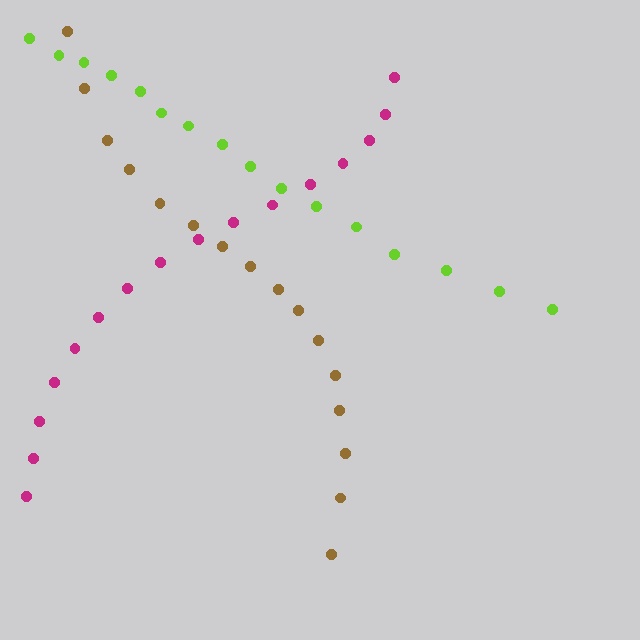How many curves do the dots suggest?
There are 3 distinct paths.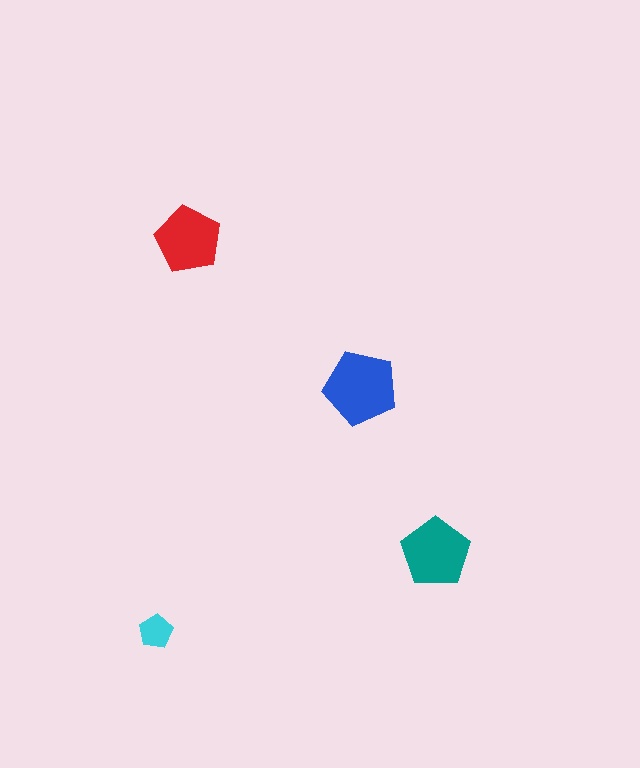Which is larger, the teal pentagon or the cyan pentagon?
The teal one.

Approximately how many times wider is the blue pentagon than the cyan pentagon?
About 2 times wider.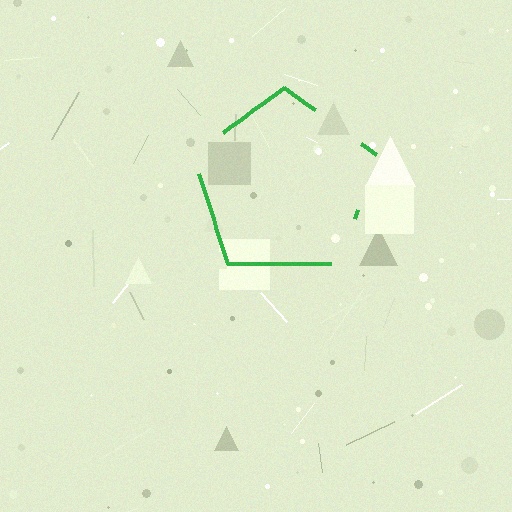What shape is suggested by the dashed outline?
The dashed outline suggests a pentagon.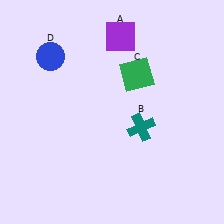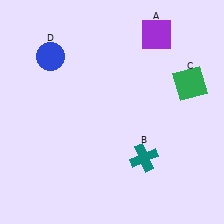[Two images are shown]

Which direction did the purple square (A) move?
The purple square (A) moved right.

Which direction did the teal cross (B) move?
The teal cross (B) moved down.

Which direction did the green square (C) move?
The green square (C) moved right.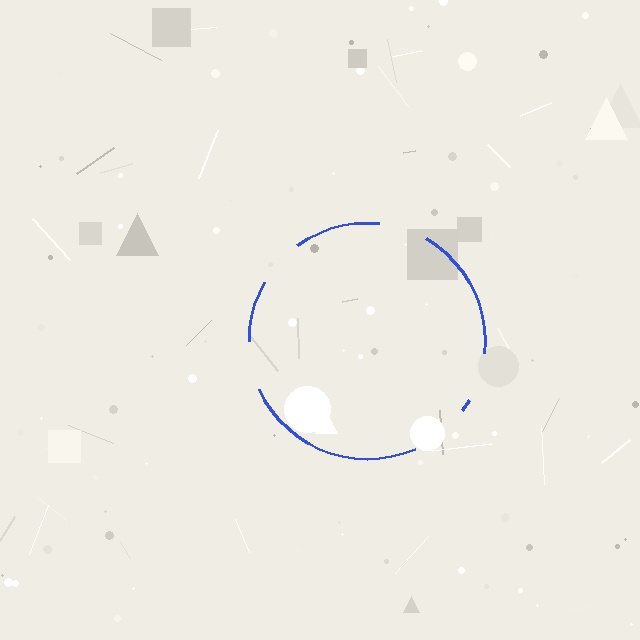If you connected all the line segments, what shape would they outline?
They would outline a circle.